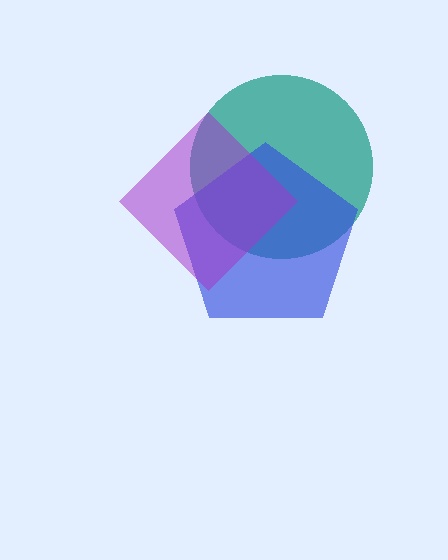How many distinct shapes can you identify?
There are 3 distinct shapes: a teal circle, a blue pentagon, a purple diamond.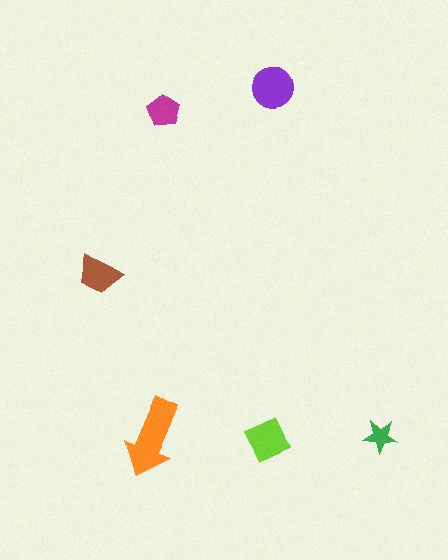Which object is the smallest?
The green star.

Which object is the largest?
The orange arrow.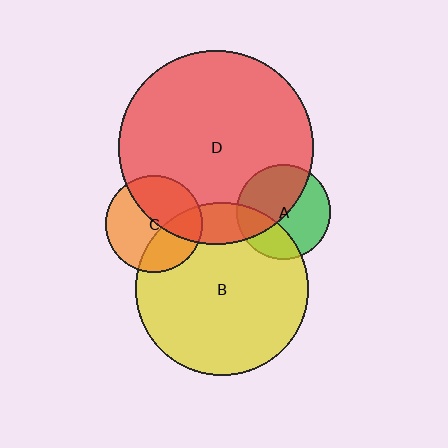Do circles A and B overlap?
Yes.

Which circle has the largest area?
Circle D (red).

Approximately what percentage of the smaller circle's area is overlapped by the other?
Approximately 30%.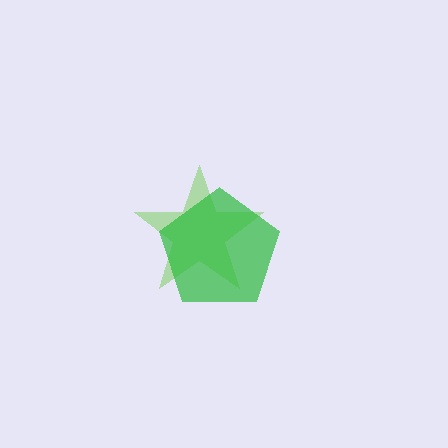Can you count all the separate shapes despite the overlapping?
Yes, there are 2 separate shapes.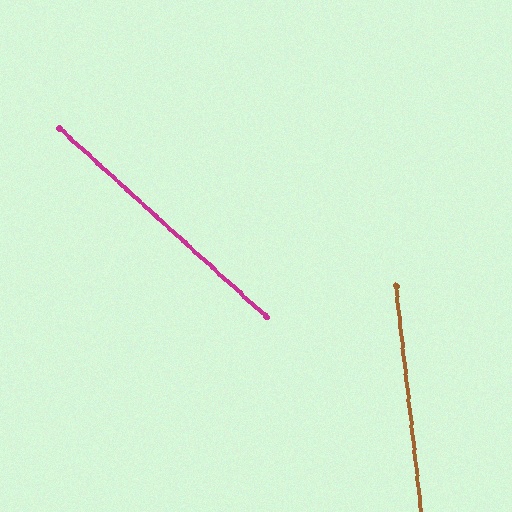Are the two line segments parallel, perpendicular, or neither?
Neither parallel nor perpendicular — they differ by about 41°.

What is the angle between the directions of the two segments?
Approximately 41 degrees.